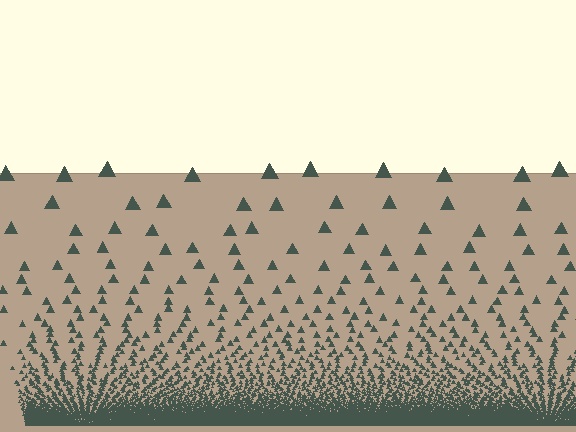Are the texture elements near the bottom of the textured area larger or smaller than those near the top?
Smaller. The gradient is inverted — elements near the bottom are smaller and denser.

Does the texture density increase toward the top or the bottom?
Density increases toward the bottom.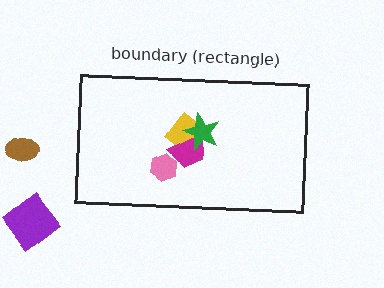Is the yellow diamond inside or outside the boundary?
Inside.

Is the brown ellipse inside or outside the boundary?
Outside.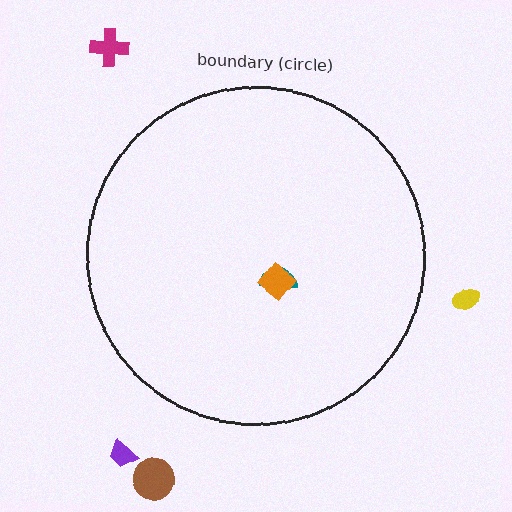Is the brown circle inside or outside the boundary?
Outside.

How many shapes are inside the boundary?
2 inside, 4 outside.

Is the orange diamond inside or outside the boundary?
Inside.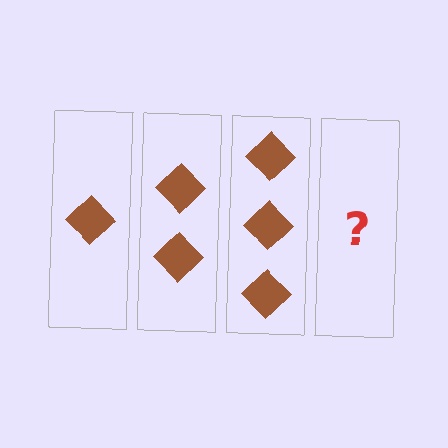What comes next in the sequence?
The next element should be 4 diamonds.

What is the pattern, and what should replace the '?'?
The pattern is that each step adds one more diamond. The '?' should be 4 diamonds.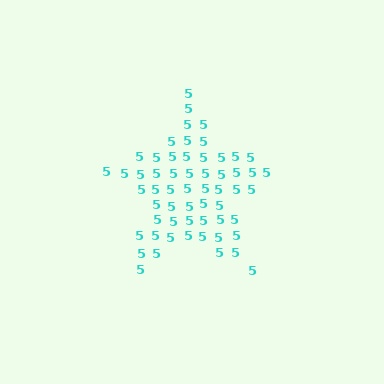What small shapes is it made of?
It is made of small digit 5's.